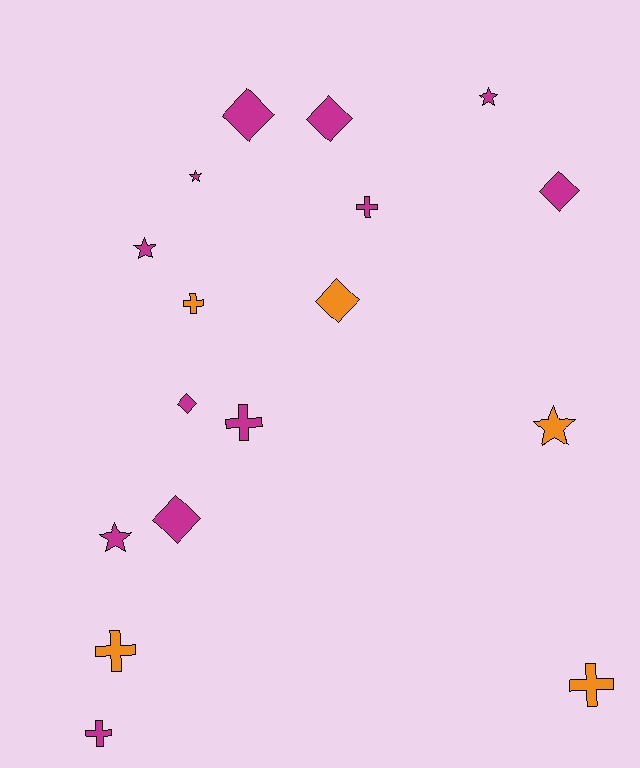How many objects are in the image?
There are 17 objects.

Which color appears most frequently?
Magenta, with 12 objects.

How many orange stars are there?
There is 1 orange star.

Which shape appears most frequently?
Diamond, with 6 objects.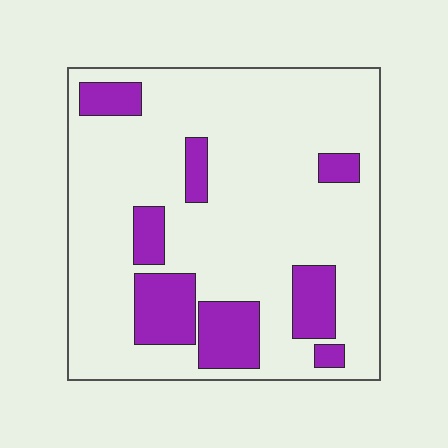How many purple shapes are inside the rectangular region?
8.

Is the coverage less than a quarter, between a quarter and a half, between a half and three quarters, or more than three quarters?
Less than a quarter.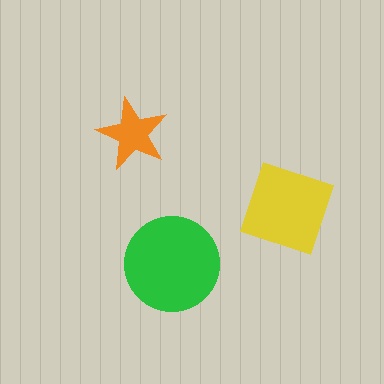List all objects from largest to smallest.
The green circle, the yellow diamond, the orange star.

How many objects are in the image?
There are 3 objects in the image.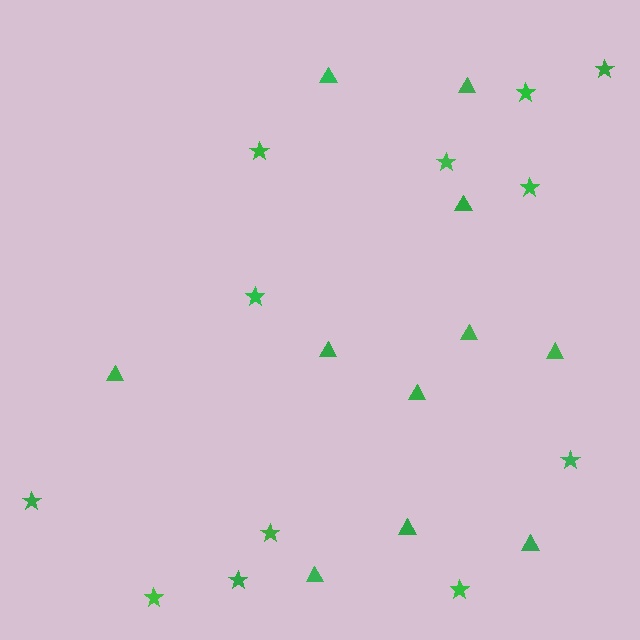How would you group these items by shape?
There are 2 groups: one group of stars (12) and one group of triangles (11).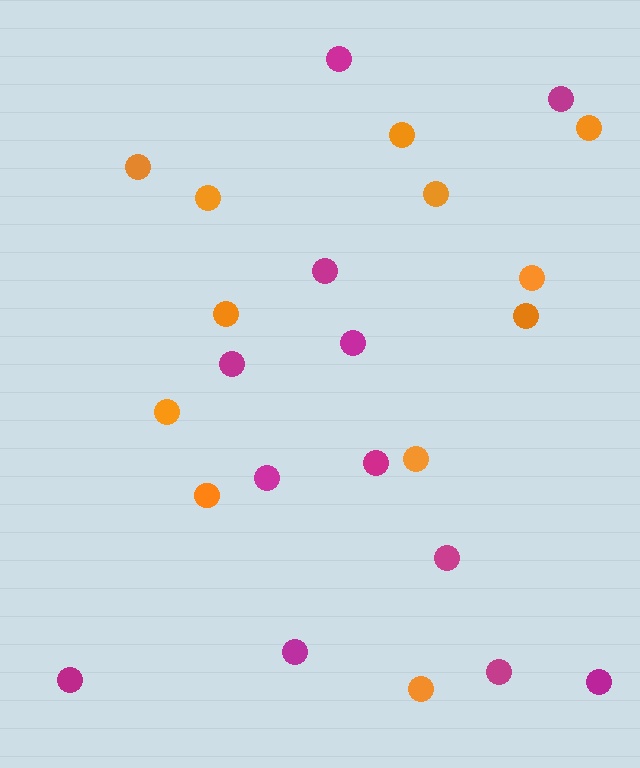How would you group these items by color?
There are 2 groups: one group of magenta circles (12) and one group of orange circles (12).